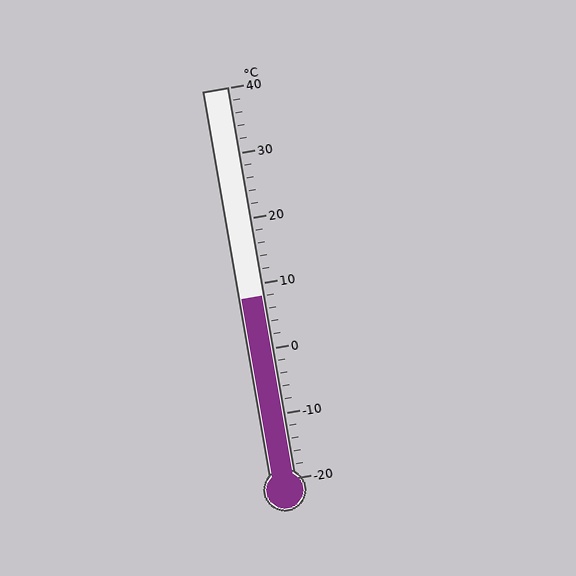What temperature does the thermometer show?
The thermometer shows approximately 8°C.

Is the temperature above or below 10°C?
The temperature is below 10°C.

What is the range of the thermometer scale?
The thermometer scale ranges from -20°C to 40°C.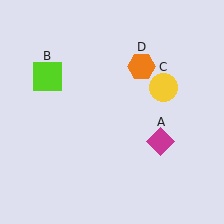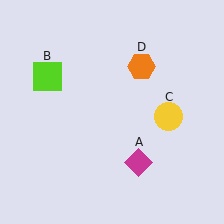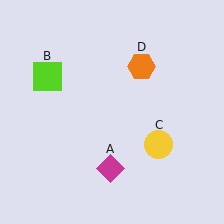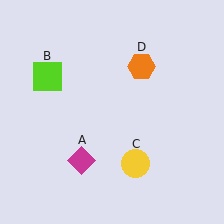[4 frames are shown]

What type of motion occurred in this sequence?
The magenta diamond (object A), yellow circle (object C) rotated clockwise around the center of the scene.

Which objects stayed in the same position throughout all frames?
Lime square (object B) and orange hexagon (object D) remained stationary.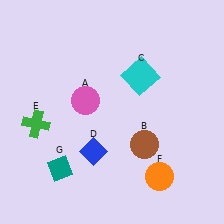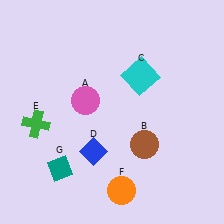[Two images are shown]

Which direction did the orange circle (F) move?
The orange circle (F) moved left.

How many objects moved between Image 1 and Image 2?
1 object moved between the two images.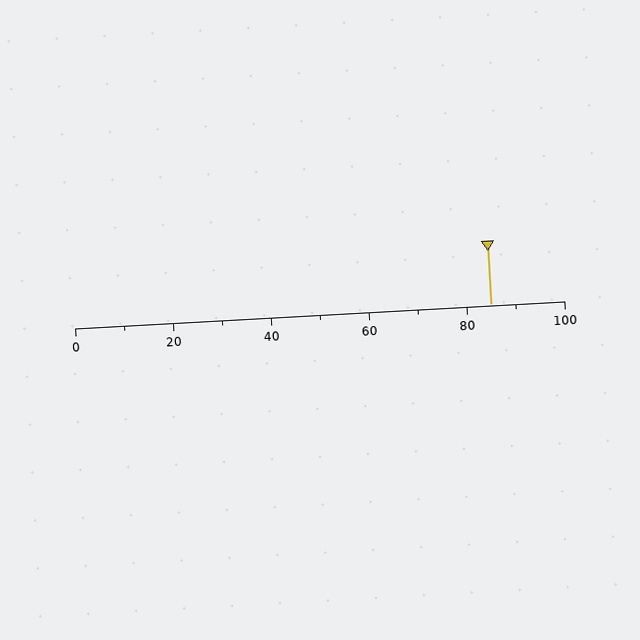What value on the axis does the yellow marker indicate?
The marker indicates approximately 85.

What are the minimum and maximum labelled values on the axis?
The axis runs from 0 to 100.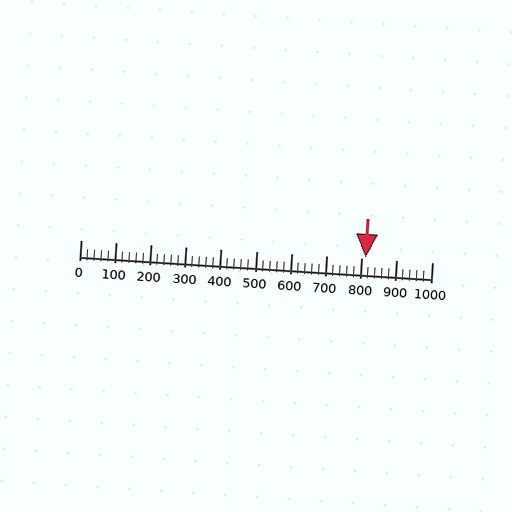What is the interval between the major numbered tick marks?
The major tick marks are spaced 100 units apart.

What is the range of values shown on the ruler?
The ruler shows values from 0 to 1000.